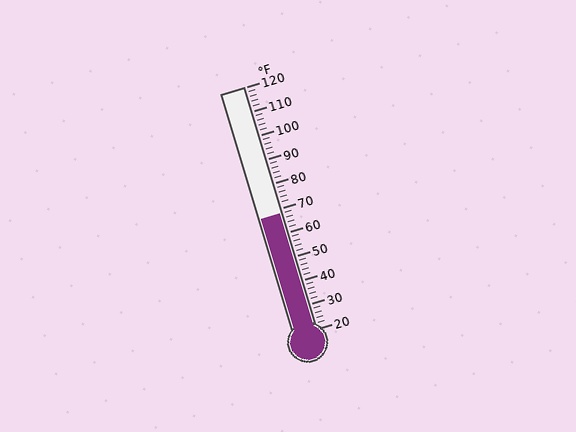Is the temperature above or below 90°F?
The temperature is below 90°F.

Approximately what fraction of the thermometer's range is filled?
The thermometer is filled to approximately 50% of its range.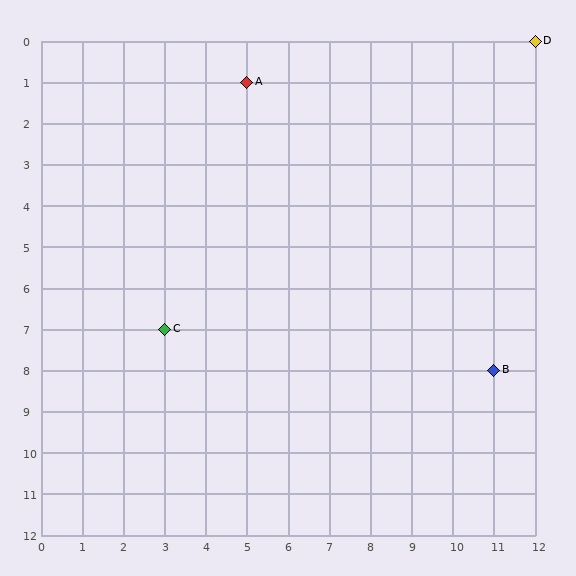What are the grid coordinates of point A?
Point A is at grid coordinates (5, 1).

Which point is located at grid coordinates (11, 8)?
Point B is at (11, 8).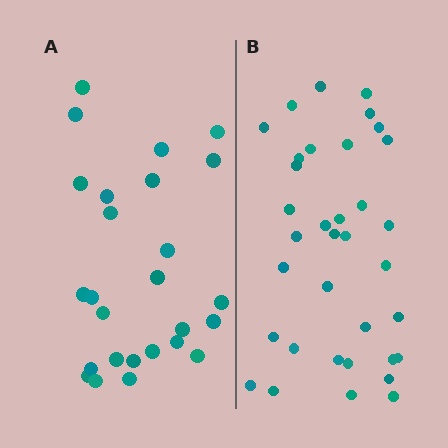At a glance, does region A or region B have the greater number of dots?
Region B (the right region) has more dots.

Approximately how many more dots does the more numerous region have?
Region B has roughly 8 or so more dots than region A.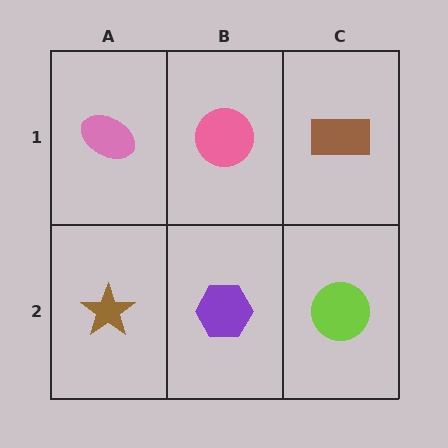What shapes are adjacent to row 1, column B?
A purple hexagon (row 2, column B), a pink ellipse (row 1, column A), a brown rectangle (row 1, column C).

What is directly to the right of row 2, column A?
A purple hexagon.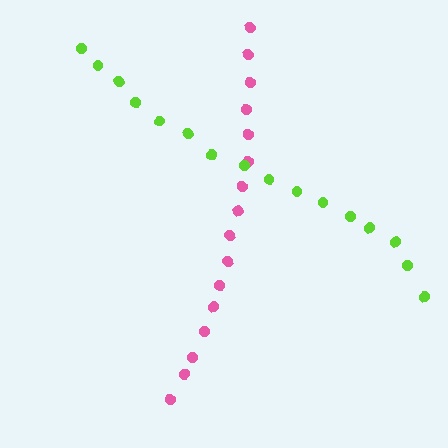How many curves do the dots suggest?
There are 2 distinct paths.